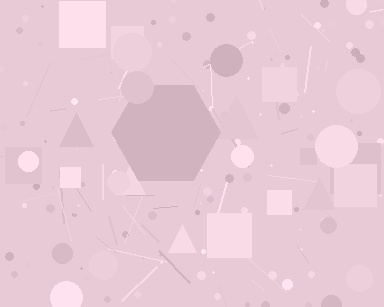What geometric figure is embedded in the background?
A hexagon is embedded in the background.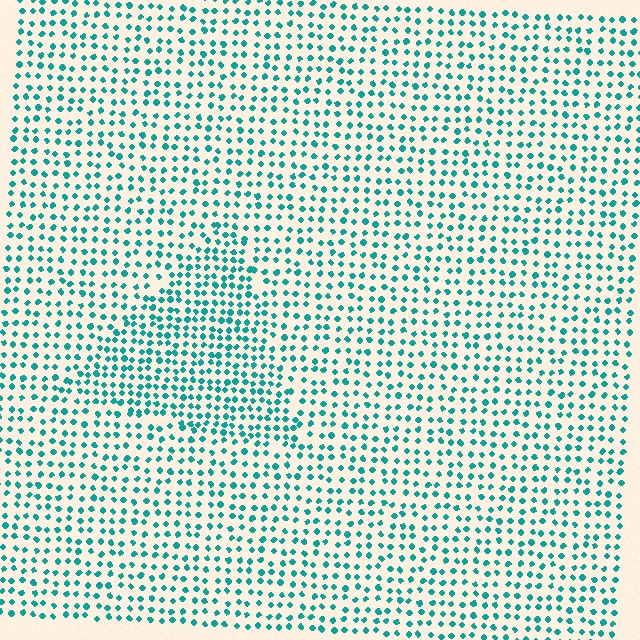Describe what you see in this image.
The image contains small teal elements arranged at two different densities. A triangle-shaped region is visible where the elements are more densely packed than the surrounding area.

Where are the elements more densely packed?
The elements are more densely packed inside the triangle boundary.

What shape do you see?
I see a triangle.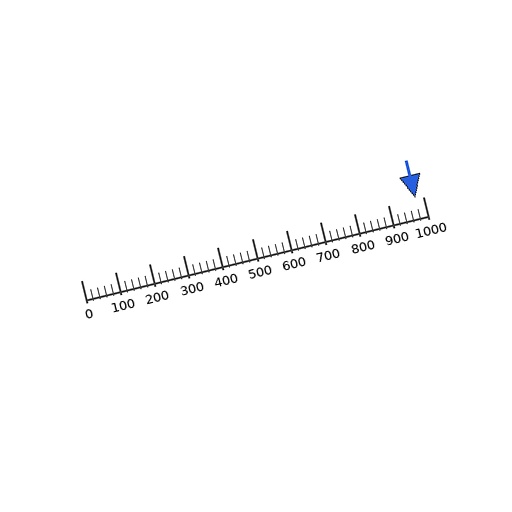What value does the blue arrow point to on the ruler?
The blue arrow points to approximately 980.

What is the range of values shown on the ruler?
The ruler shows values from 0 to 1000.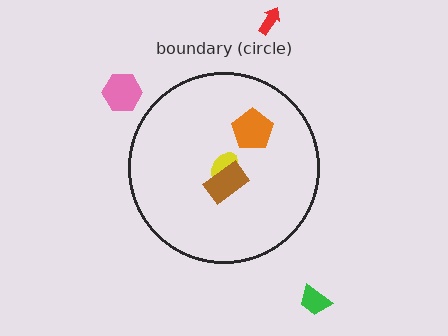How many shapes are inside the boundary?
3 inside, 3 outside.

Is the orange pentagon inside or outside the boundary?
Inside.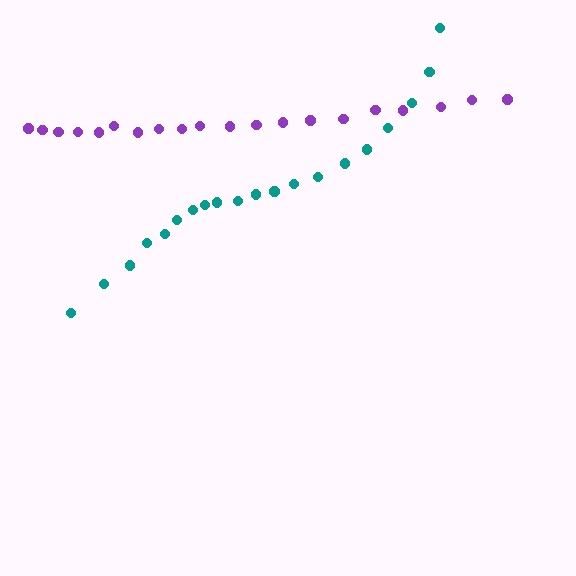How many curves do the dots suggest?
There are 2 distinct paths.